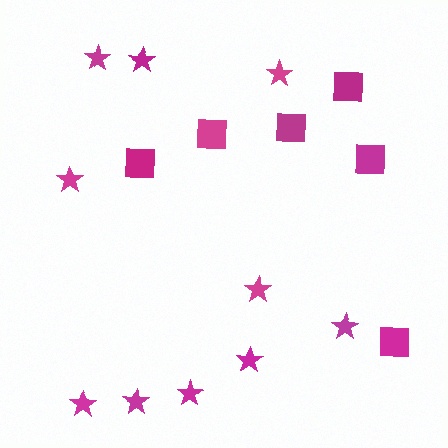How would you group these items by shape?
There are 2 groups: one group of stars (10) and one group of squares (6).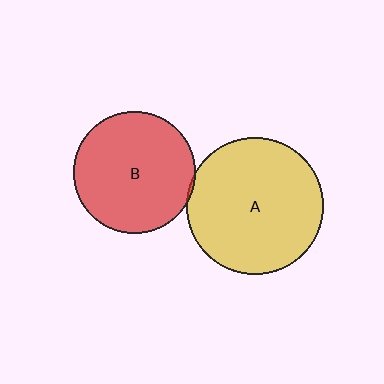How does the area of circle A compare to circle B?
Approximately 1.3 times.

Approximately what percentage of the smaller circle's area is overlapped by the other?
Approximately 5%.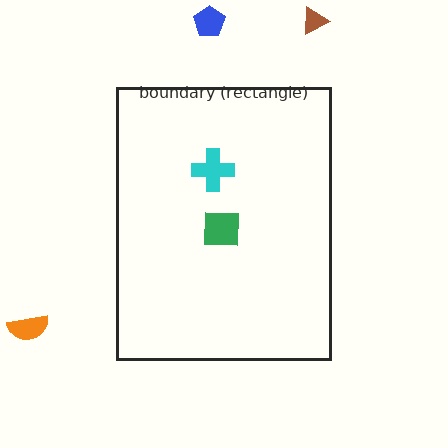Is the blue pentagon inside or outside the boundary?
Outside.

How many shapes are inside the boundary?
2 inside, 3 outside.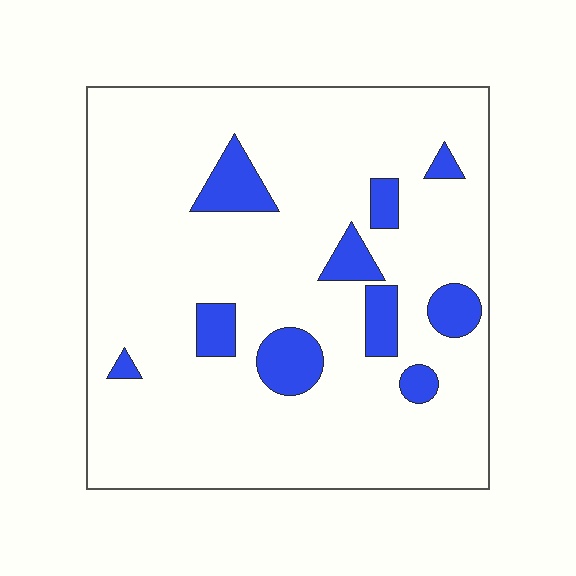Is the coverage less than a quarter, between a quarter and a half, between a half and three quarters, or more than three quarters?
Less than a quarter.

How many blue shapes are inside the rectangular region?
10.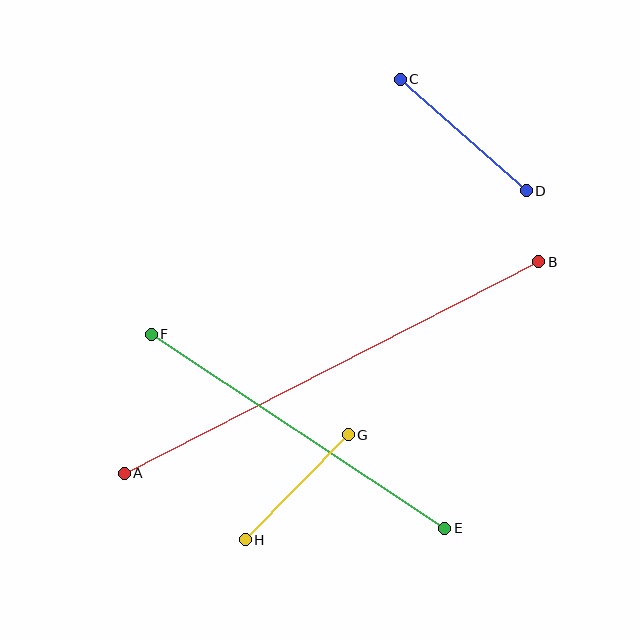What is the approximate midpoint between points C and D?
The midpoint is at approximately (463, 135) pixels.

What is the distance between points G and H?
The distance is approximately 147 pixels.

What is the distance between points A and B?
The distance is approximately 465 pixels.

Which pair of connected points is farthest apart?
Points A and B are farthest apart.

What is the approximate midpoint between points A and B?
The midpoint is at approximately (332, 368) pixels.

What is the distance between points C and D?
The distance is approximately 168 pixels.